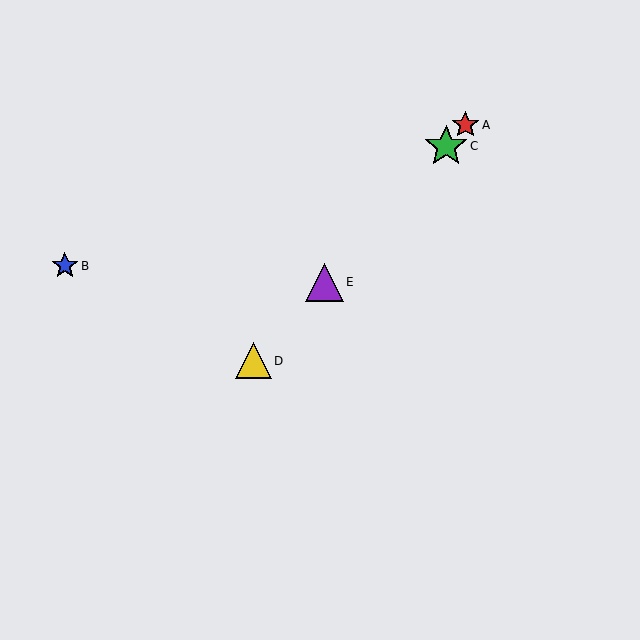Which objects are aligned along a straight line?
Objects A, C, D, E are aligned along a straight line.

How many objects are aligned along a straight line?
4 objects (A, C, D, E) are aligned along a straight line.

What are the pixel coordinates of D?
Object D is at (254, 361).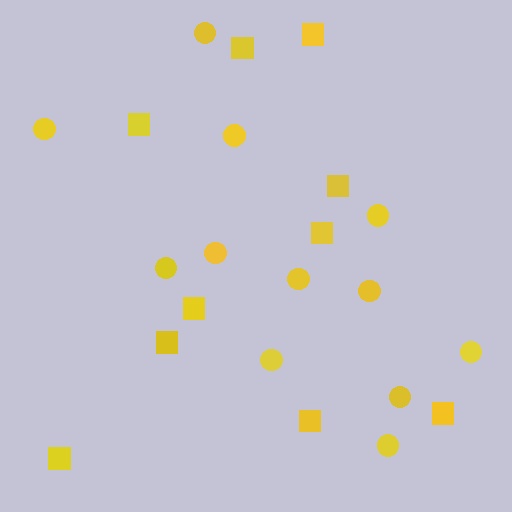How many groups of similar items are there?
There are 2 groups: one group of circles (12) and one group of squares (10).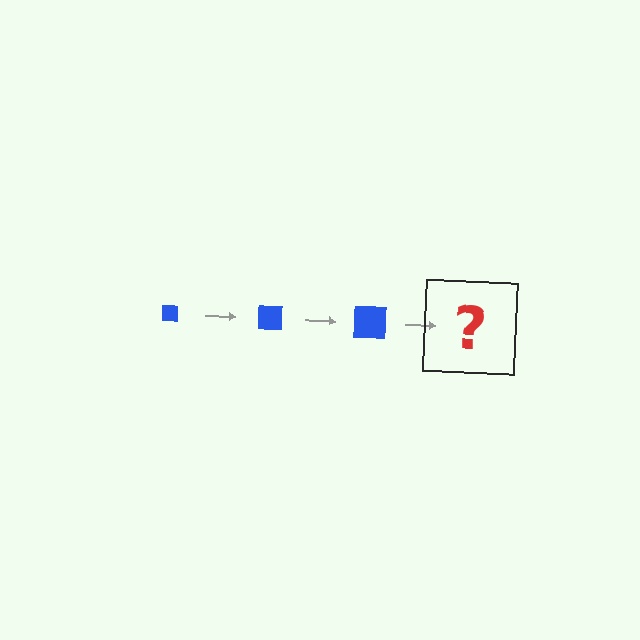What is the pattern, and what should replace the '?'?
The pattern is that the square gets progressively larger each step. The '?' should be a blue square, larger than the previous one.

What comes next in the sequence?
The next element should be a blue square, larger than the previous one.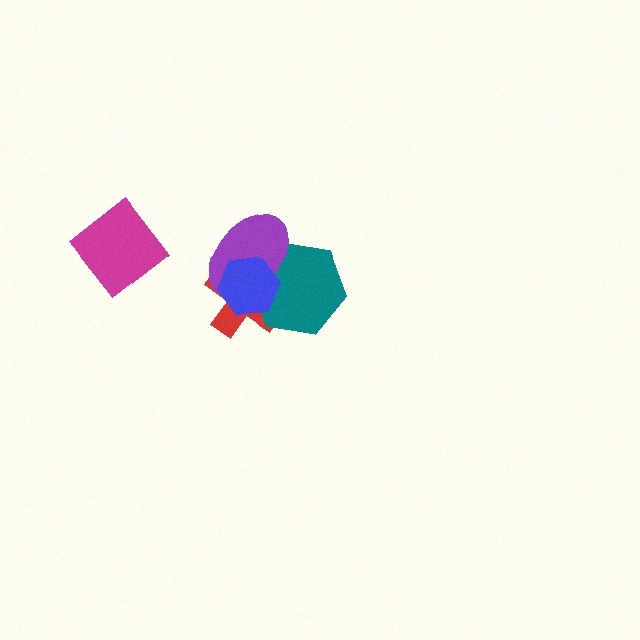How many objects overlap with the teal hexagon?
3 objects overlap with the teal hexagon.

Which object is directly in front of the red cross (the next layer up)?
The teal hexagon is directly in front of the red cross.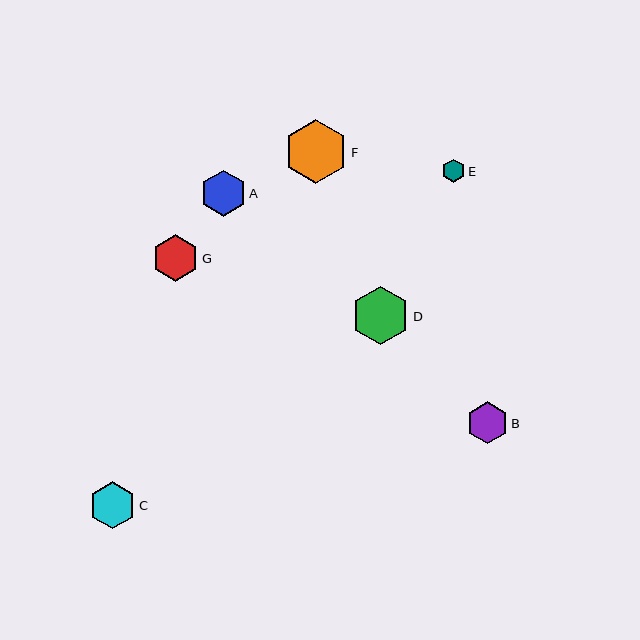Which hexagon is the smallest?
Hexagon E is the smallest with a size of approximately 23 pixels.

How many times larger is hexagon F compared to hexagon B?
Hexagon F is approximately 1.5 times the size of hexagon B.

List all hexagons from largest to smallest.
From largest to smallest: F, D, C, G, A, B, E.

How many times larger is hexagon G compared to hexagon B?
Hexagon G is approximately 1.1 times the size of hexagon B.